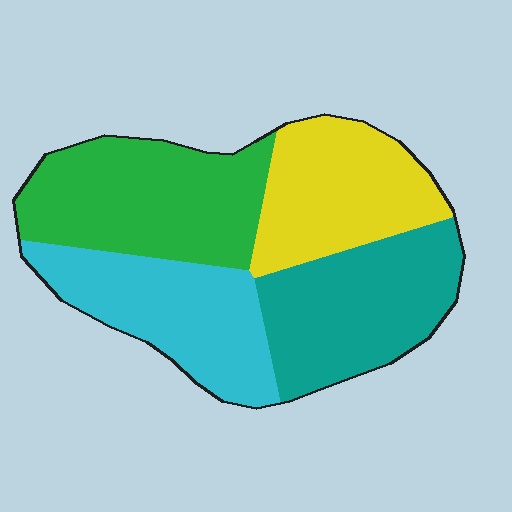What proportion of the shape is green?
Green covers 29% of the shape.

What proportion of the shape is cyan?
Cyan covers about 25% of the shape.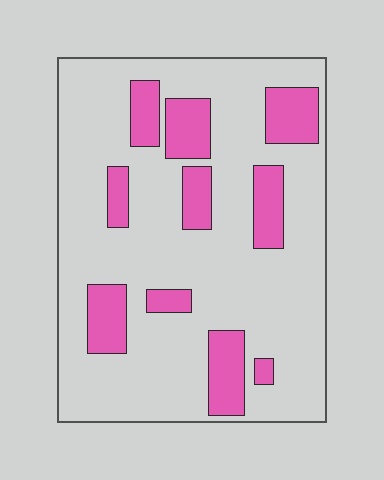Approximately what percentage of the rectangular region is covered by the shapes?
Approximately 20%.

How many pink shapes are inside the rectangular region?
10.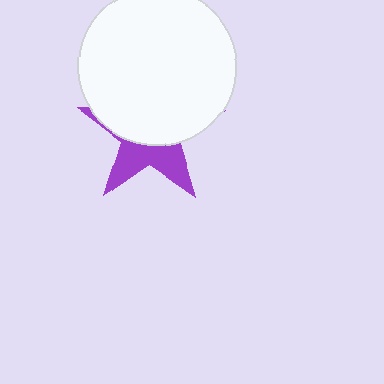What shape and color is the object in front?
The object in front is a white circle.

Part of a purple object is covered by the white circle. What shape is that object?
It is a star.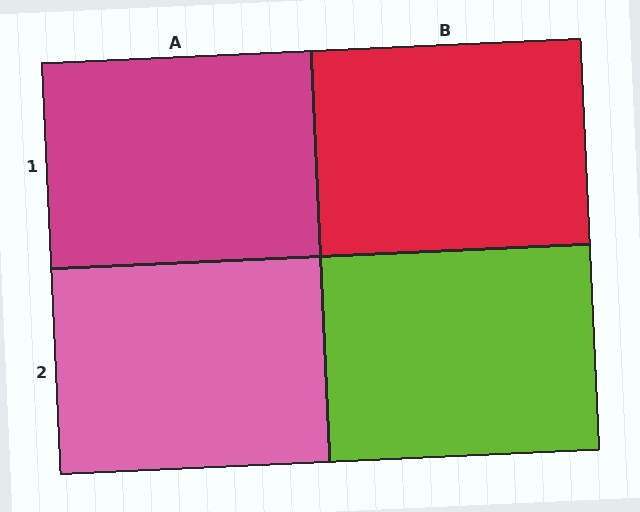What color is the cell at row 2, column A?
Pink.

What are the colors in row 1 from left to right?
Magenta, red.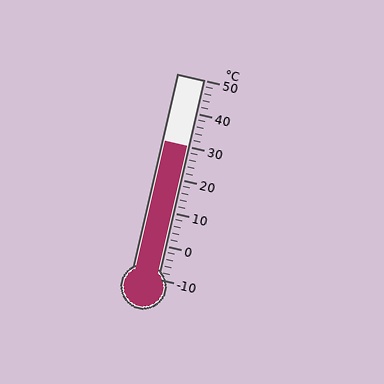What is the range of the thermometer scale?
The thermometer scale ranges from -10°C to 50°C.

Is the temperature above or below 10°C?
The temperature is above 10°C.